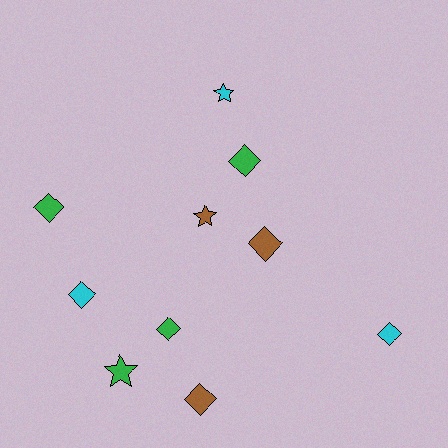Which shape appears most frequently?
Diamond, with 7 objects.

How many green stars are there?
There is 1 green star.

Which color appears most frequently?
Green, with 4 objects.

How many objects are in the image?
There are 10 objects.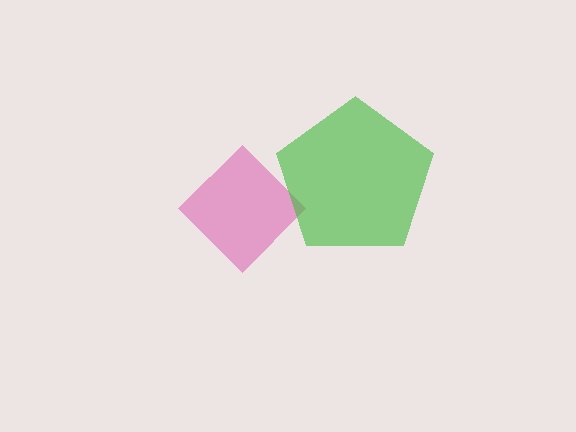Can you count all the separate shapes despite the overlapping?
Yes, there are 2 separate shapes.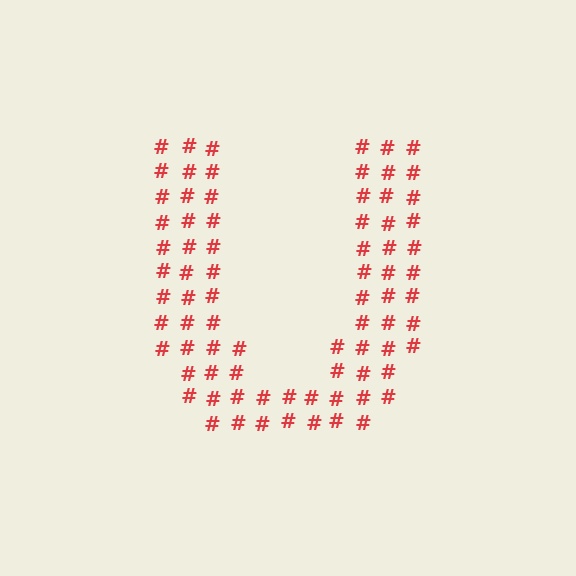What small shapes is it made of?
It is made of small hash symbols.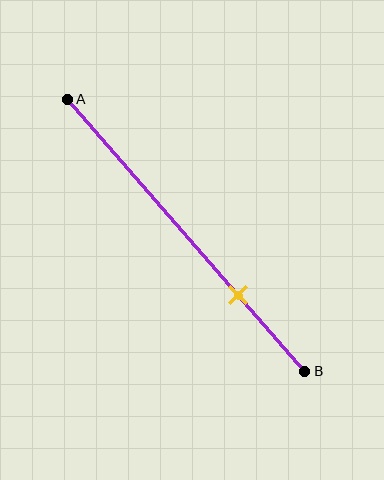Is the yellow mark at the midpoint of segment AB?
No, the mark is at about 70% from A, not at the 50% midpoint.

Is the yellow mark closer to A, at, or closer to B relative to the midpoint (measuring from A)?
The yellow mark is closer to point B than the midpoint of segment AB.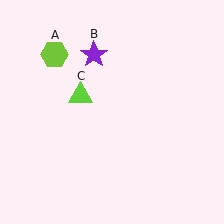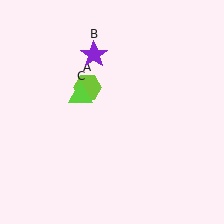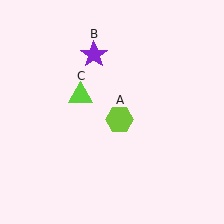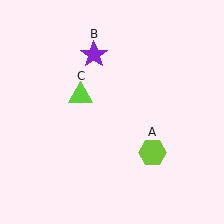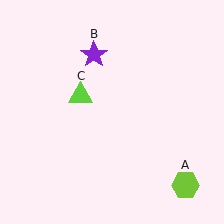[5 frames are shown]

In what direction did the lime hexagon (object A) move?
The lime hexagon (object A) moved down and to the right.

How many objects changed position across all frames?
1 object changed position: lime hexagon (object A).